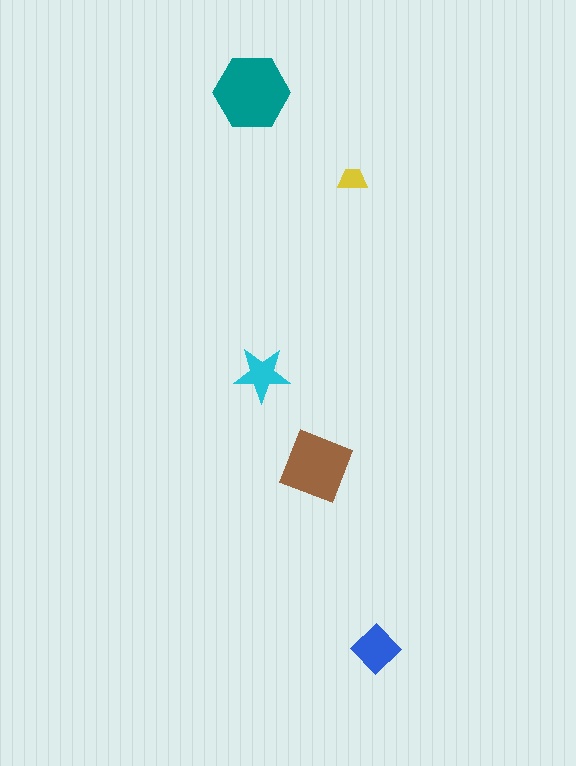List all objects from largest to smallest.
The teal hexagon, the brown square, the blue diamond, the cyan star, the yellow trapezoid.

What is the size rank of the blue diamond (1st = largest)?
3rd.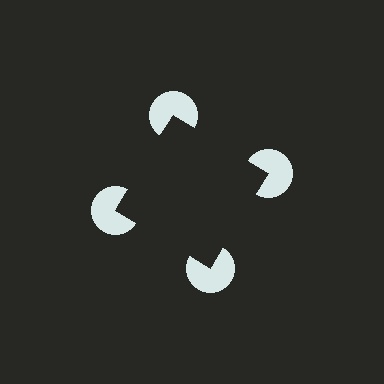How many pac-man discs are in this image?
There are 4 — one at each vertex of the illusory square.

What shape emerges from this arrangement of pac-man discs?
An illusory square — its edges are inferred from the aligned wedge cuts in the pac-man discs, not physically drawn.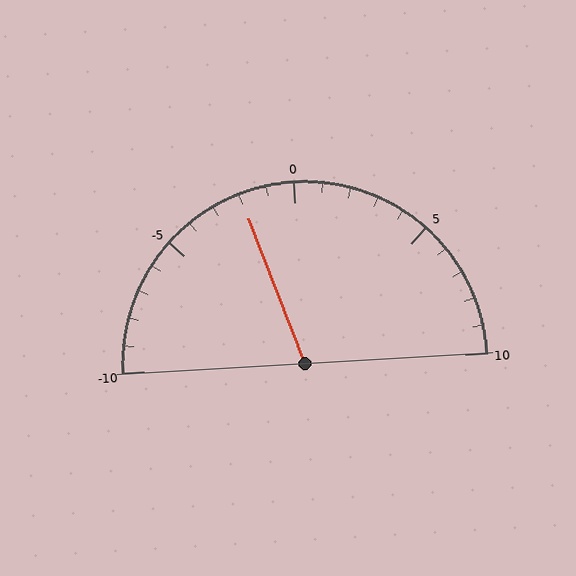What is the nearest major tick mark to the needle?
The nearest major tick mark is 0.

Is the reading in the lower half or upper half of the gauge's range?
The reading is in the lower half of the range (-10 to 10).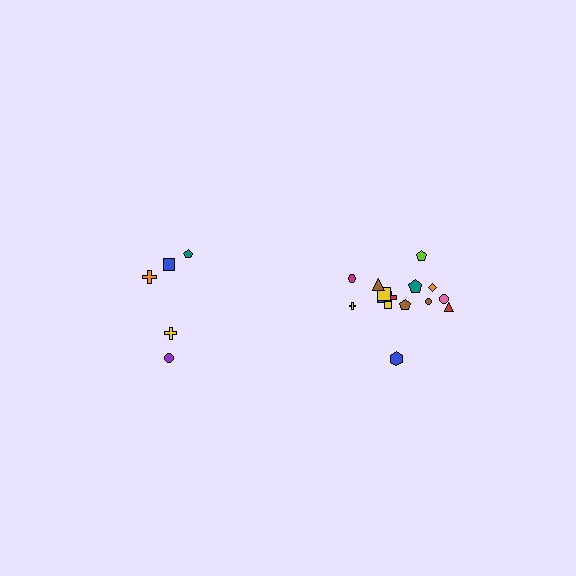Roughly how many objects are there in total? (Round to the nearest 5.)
Roughly 20 objects in total.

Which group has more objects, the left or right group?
The right group.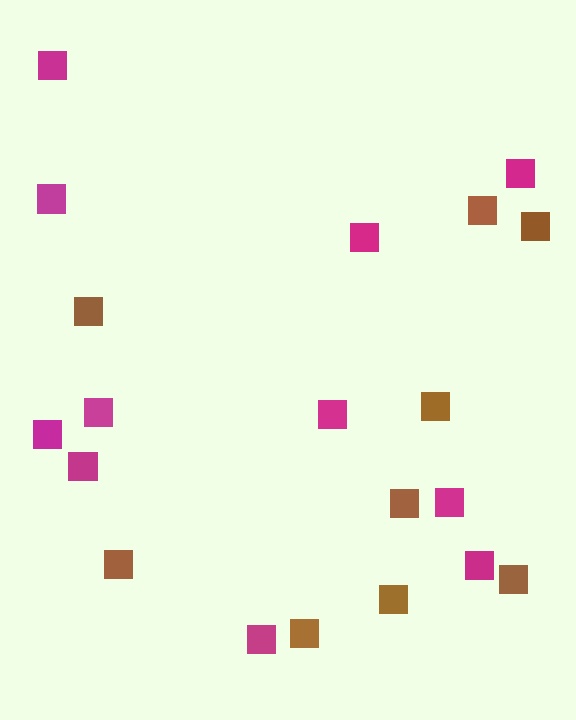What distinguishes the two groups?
There are 2 groups: one group of brown squares (9) and one group of magenta squares (11).